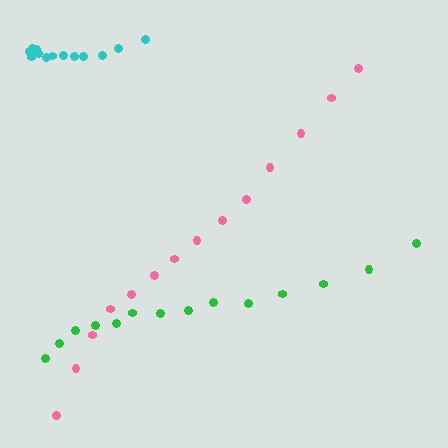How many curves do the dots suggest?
There are 3 distinct paths.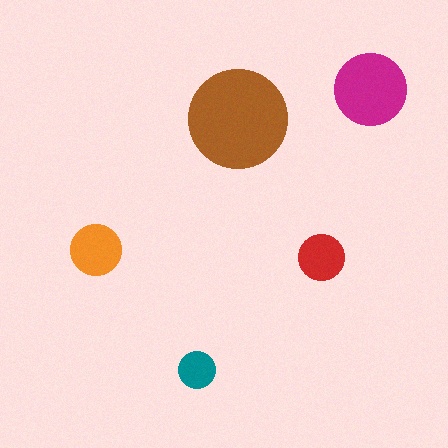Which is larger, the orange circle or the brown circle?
The brown one.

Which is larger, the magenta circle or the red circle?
The magenta one.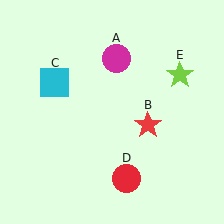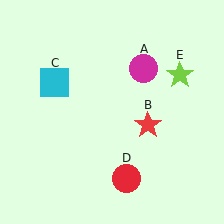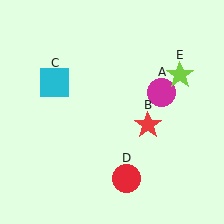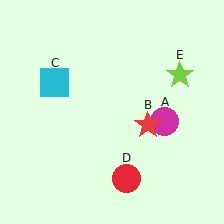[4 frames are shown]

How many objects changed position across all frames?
1 object changed position: magenta circle (object A).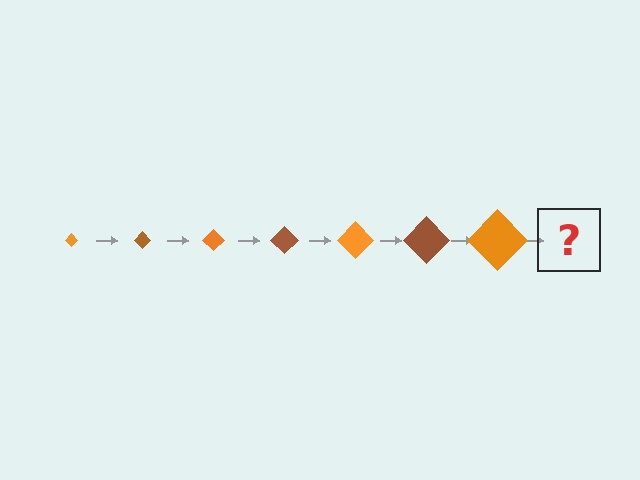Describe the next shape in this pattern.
It should be a brown diamond, larger than the previous one.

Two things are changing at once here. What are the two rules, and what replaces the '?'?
The two rules are that the diamond grows larger each step and the color cycles through orange and brown. The '?' should be a brown diamond, larger than the previous one.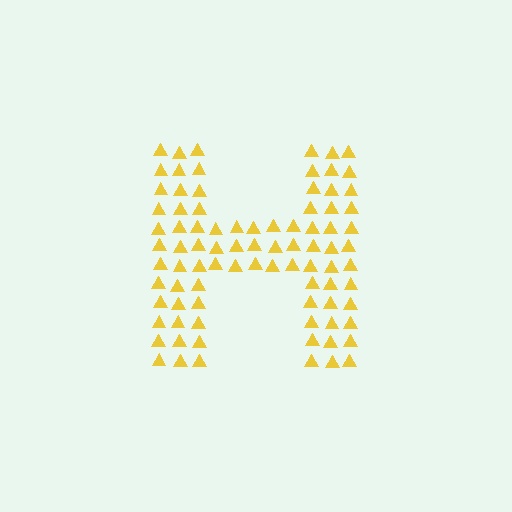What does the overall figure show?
The overall figure shows the letter H.